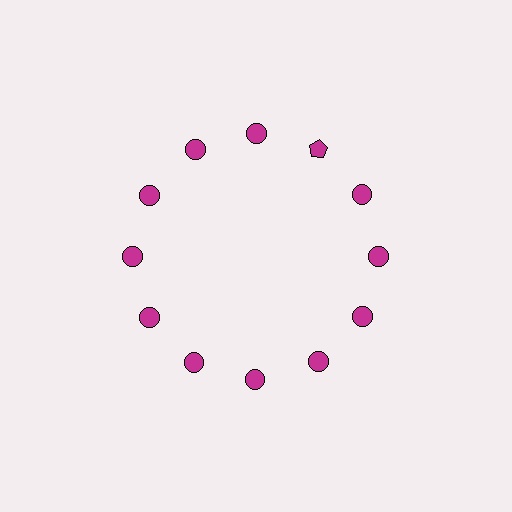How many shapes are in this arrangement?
There are 12 shapes arranged in a ring pattern.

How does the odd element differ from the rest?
It has a different shape: pentagon instead of circle.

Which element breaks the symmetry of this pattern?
The magenta pentagon at roughly the 1 o'clock position breaks the symmetry. All other shapes are magenta circles.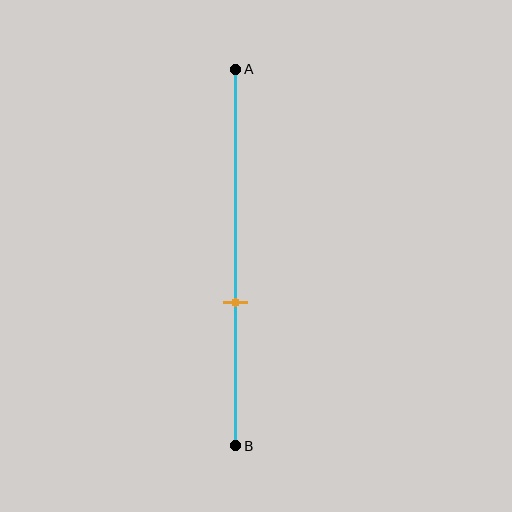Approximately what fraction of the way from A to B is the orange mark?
The orange mark is approximately 60% of the way from A to B.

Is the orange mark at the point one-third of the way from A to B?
No, the mark is at about 60% from A, not at the 33% one-third point.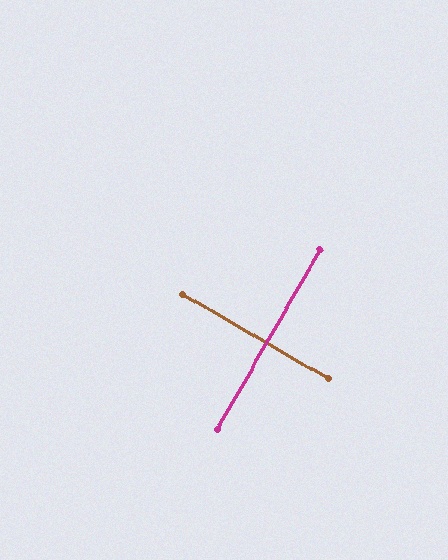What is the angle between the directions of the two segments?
Approximately 90 degrees.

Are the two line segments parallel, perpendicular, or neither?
Perpendicular — they meet at approximately 90°.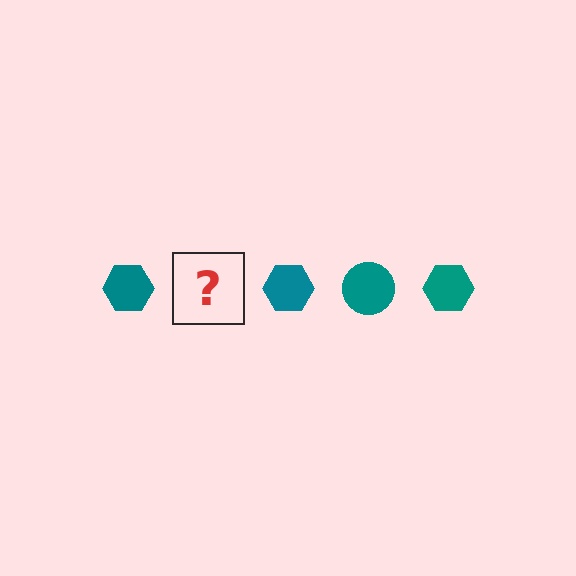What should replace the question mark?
The question mark should be replaced with a teal circle.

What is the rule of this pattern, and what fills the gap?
The rule is that the pattern cycles through hexagon, circle shapes in teal. The gap should be filled with a teal circle.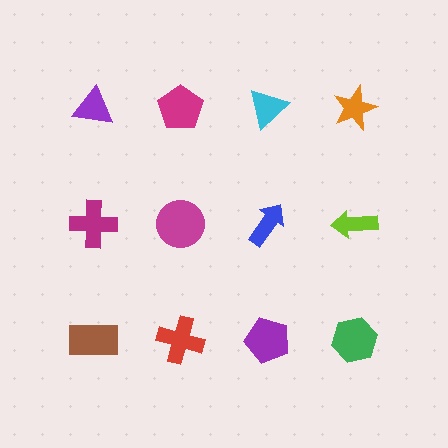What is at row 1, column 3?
A cyan triangle.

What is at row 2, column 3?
A blue arrow.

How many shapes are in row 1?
4 shapes.